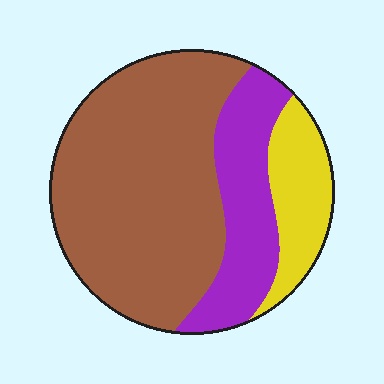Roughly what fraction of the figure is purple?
Purple takes up between a sixth and a third of the figure.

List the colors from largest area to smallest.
From largest to smallest: brown, purple, yellow.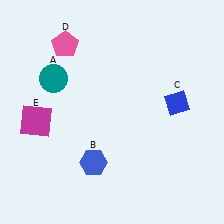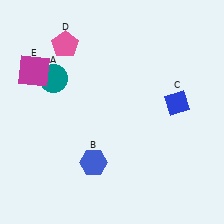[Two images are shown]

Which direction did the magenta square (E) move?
The magenta square (E) moved up.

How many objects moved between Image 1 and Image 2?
1 object moved between the two images.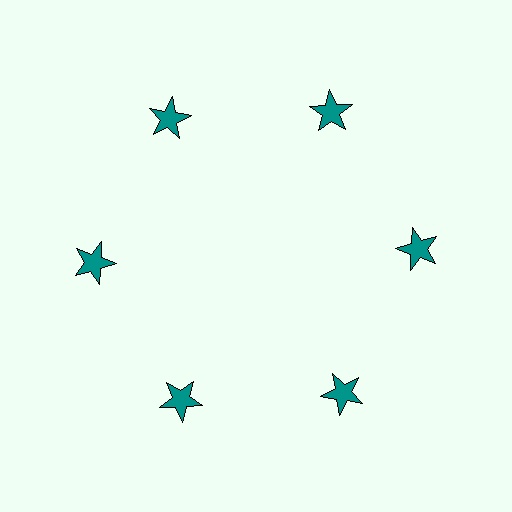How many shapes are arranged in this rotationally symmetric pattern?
There are 6 shapes, arranged in 6 groups of 1.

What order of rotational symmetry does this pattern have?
This pattern has 6-fold rotational symmetry.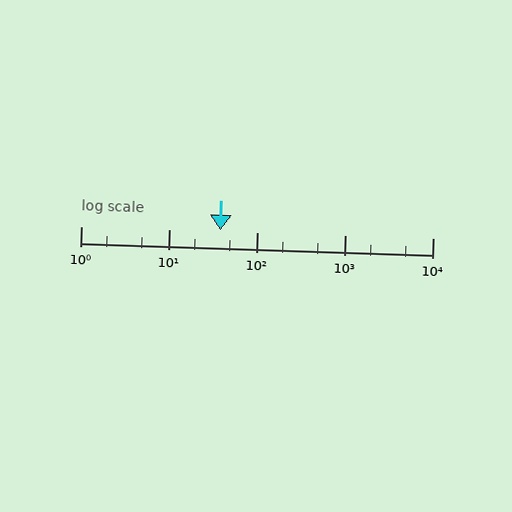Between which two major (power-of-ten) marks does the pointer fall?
The pointer is between 10 and 100.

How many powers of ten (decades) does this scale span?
The scale spans 4 decades, from 1 to 10000.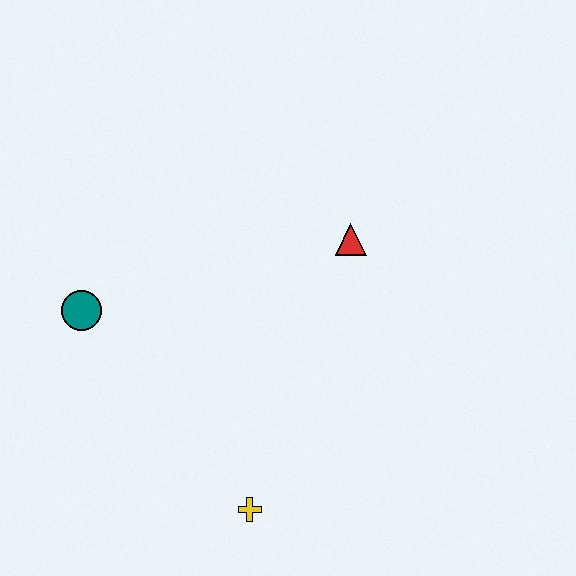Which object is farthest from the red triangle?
The yellow cross is farthest from the red triangle.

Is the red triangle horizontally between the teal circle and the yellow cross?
No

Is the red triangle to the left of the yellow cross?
No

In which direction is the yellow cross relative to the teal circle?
The yellow cross is below the teal circle.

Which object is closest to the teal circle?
The yellow cross is closest to the teal circle.